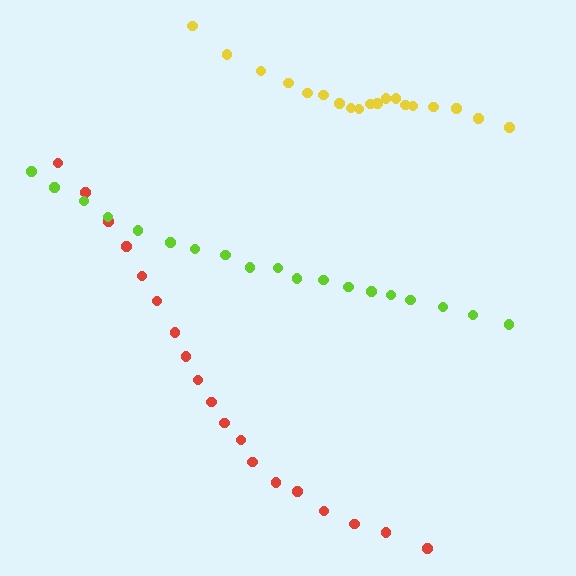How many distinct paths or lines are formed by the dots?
There are 3 distinct paths.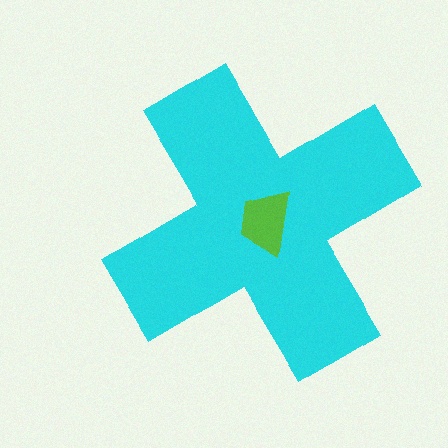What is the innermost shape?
The lime trapezoid.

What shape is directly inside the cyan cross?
The lime trapezoid.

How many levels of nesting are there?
2.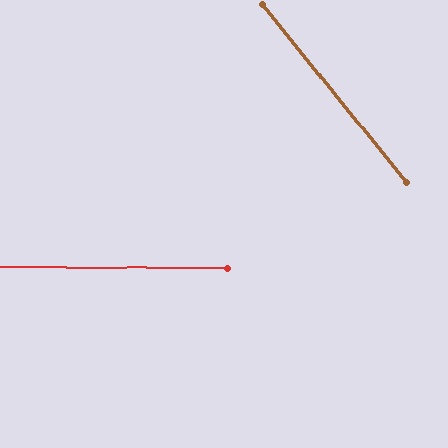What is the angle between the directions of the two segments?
Approximately 51 degrees.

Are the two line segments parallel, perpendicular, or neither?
Neither parallel nor perpendicular — they differ by about 51°.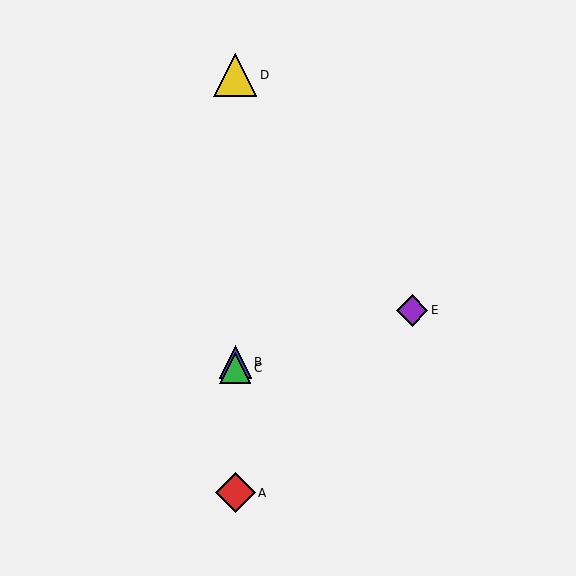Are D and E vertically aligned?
No, D is at x≈235 and E is at x≈412.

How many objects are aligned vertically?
4 objects (A, B, C, D) are aligned vertically.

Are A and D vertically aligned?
Yes, both are at x≈235.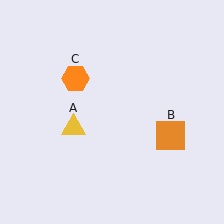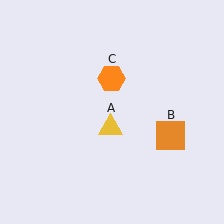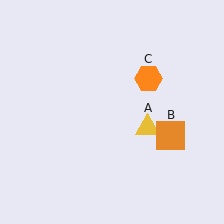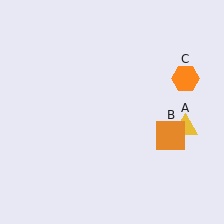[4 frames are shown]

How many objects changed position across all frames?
2 objects changed position: yellow triangle (object A), orange hexagon (object C).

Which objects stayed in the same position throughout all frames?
Orange square (object B) remained stationary.